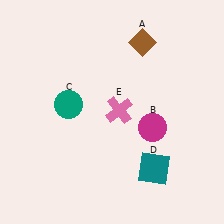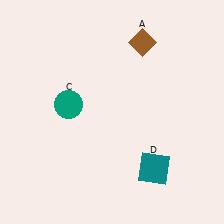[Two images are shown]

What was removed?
The magenta circle (B), the pink cross (E) were removed in Image 2.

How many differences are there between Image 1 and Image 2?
There are 2 differences between the two images.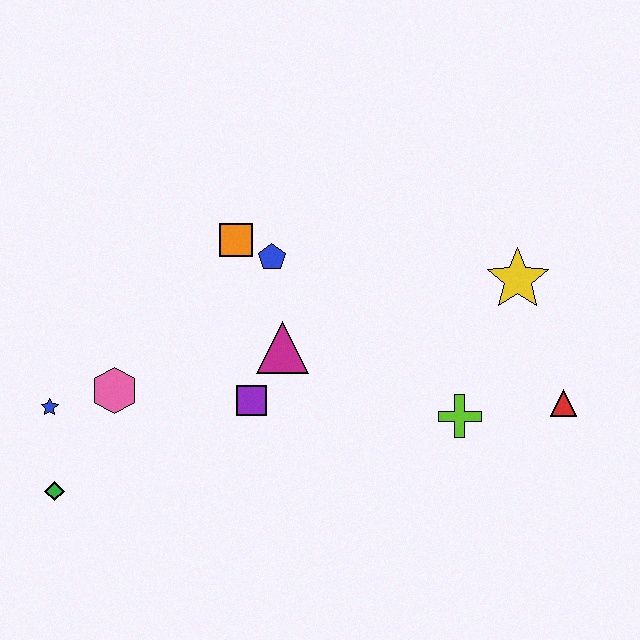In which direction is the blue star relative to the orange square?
The blue star is to the left of the orange square.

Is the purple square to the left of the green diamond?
No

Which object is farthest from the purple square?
The red triangle is farthest from the purple square.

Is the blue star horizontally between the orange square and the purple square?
No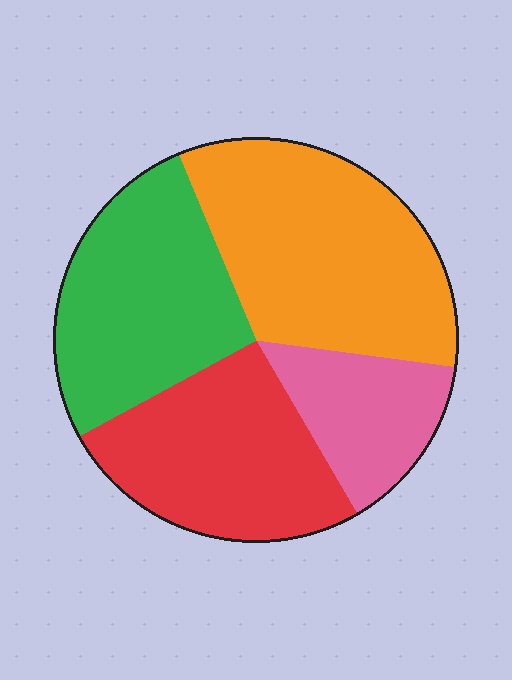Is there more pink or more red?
Red.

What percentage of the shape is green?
Green covers around 25% of the shape.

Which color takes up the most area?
Orange, at roughly 35%.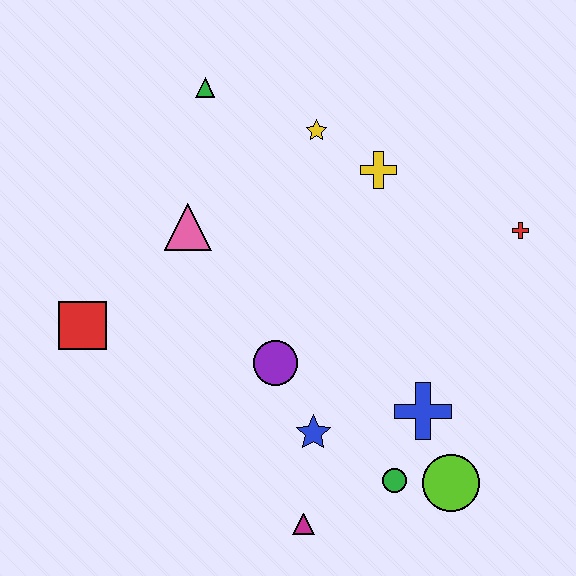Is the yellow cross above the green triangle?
No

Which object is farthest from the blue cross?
The green triangle is farthest from the blue cross.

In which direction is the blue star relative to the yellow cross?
The blue star is below the yellow cross.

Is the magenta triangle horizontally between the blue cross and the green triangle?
Yes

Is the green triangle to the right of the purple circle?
No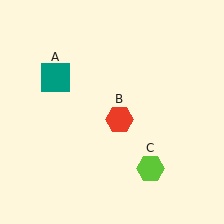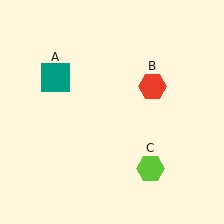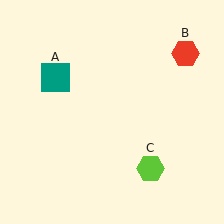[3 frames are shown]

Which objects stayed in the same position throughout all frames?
Teal square (object A) and lime hexagon (object C) remained stationary.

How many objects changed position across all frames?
1 object changed position: red hexagon (object B).